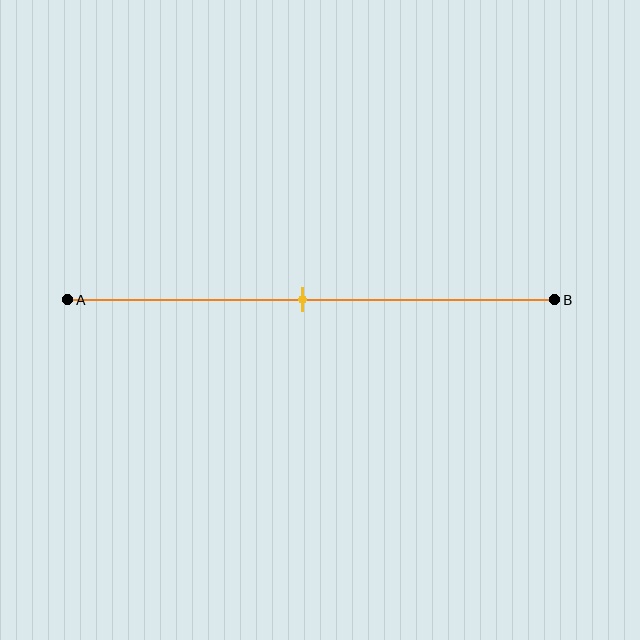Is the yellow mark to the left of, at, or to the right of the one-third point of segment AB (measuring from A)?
The yellow mark is to the right of the one-third point of segment AB.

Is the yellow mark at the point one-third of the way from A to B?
No, the mark is at about 50% from A, not at the 33% one-third point.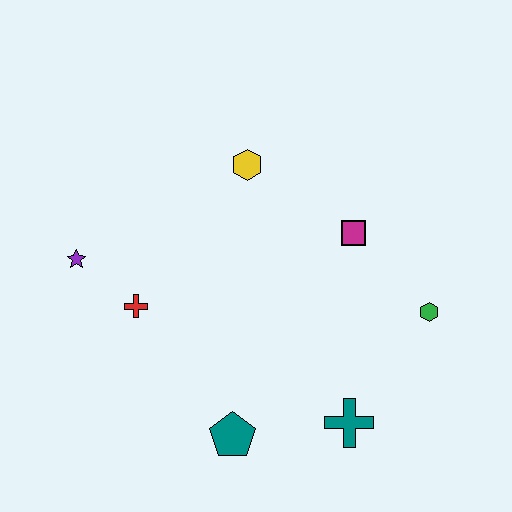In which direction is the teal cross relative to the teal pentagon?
The teal cross is to the right of the teal pentagon.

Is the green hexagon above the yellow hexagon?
No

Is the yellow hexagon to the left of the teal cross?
Yes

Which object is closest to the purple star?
The red cross is closest to the purple star.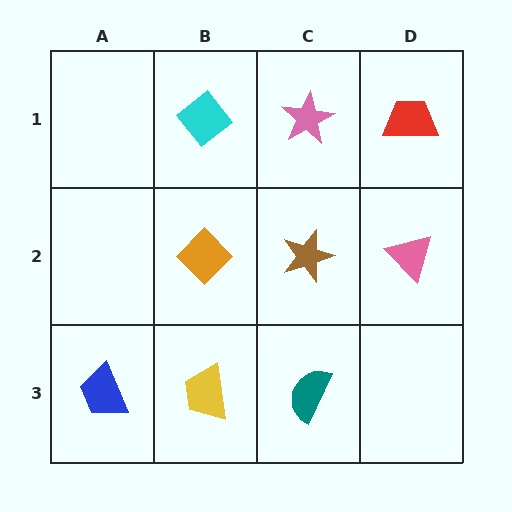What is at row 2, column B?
An orange diamond.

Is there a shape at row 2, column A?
No, that cell is empty.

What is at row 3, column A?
A blue trapezoid.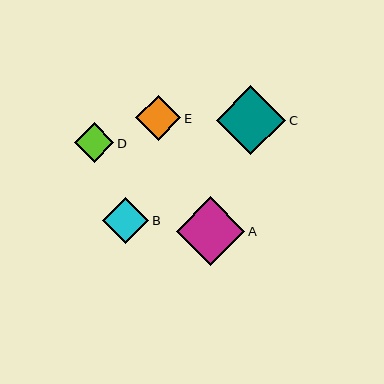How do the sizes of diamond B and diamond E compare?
Diamond B and diamond E are approximately the same size.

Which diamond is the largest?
Diamond C is the largest with a size of approximately 69 pixels.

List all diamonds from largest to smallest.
From largest to smallest: C, A, B, E, D.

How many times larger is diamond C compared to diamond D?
Diamond C is approximately 1.7 times the size of diamond D.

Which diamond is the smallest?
Diamond D is the smallest with a size of approximately 40 pixels.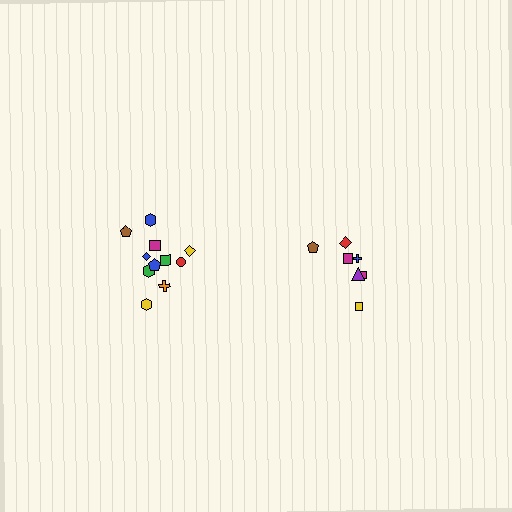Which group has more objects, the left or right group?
The left group.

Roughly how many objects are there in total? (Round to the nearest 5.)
Roughly 20 objects in total.